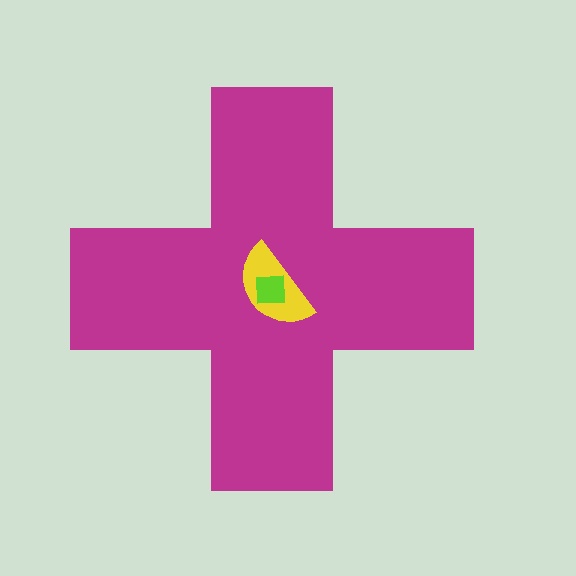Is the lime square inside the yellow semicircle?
Yes.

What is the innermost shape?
The lime square.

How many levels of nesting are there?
3.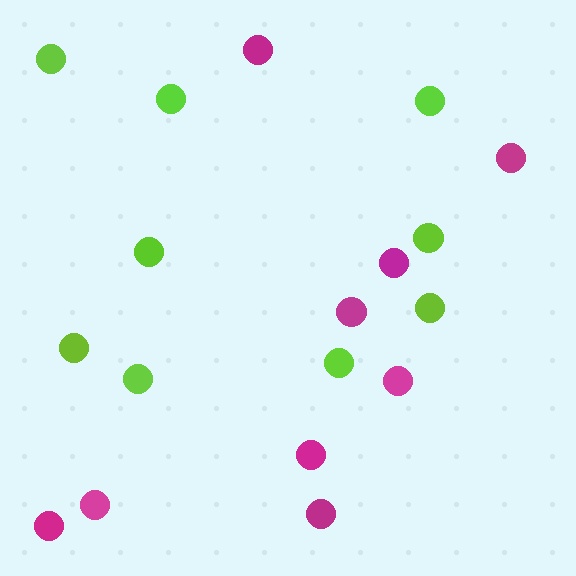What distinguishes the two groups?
There are 2 groups: one group of lime circles (9) and one group of magenta circles (9).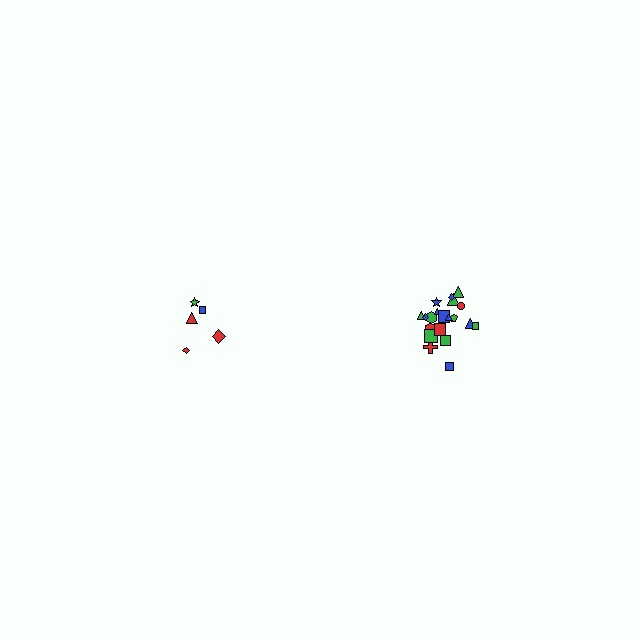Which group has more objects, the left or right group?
The right group.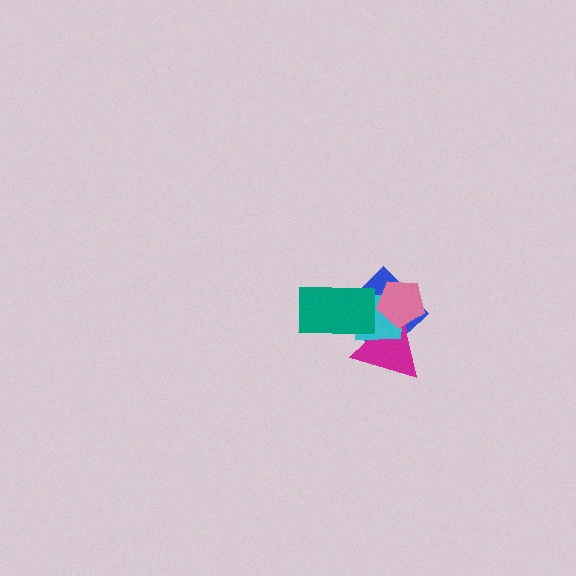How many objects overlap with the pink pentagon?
3 objects overlap with the pink pentagon.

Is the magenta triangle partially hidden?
Yes, it is partially covered by another shape.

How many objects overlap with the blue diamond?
4 objects overlap with the blue diamond.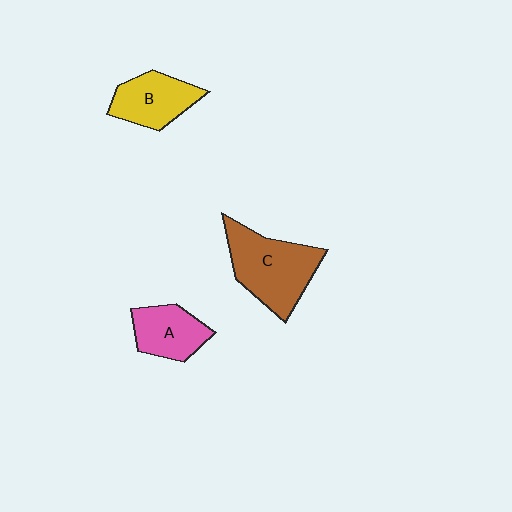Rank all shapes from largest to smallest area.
From largest to smallest: C (brown), B (yellow), A (pink).